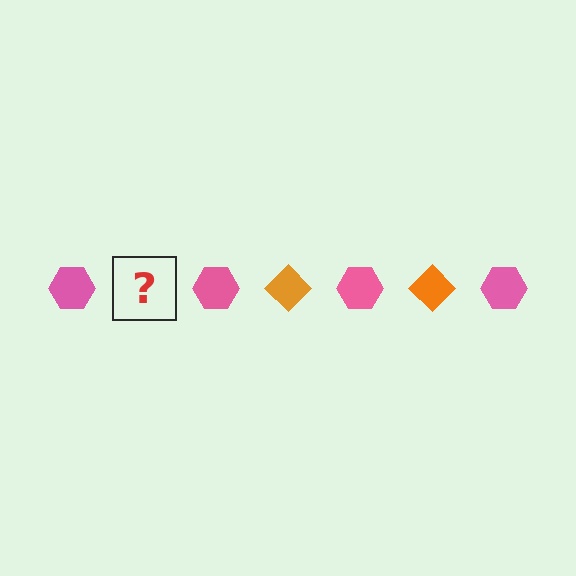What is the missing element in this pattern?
The missing element is an orange diamond.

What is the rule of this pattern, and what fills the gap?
The rule is that the pattern alternates between pink hexagon and orange diamond. The gap should be filled with an orange diamond.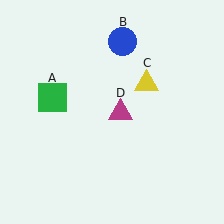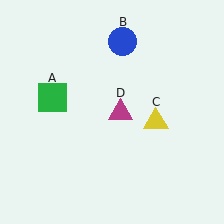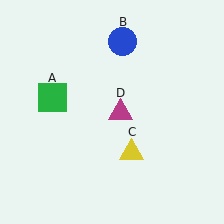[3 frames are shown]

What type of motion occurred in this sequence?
The yellow triangle (object C) rotated clockwise around the center of the scene.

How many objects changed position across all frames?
1 object changed position: yellow triangle (object C).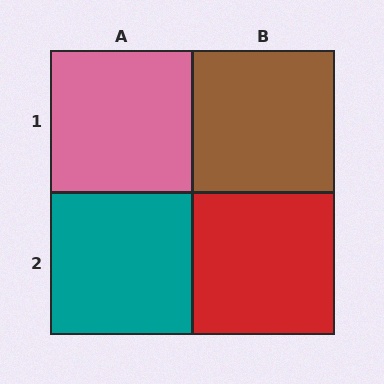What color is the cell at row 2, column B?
Red.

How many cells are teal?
1 cell is teal.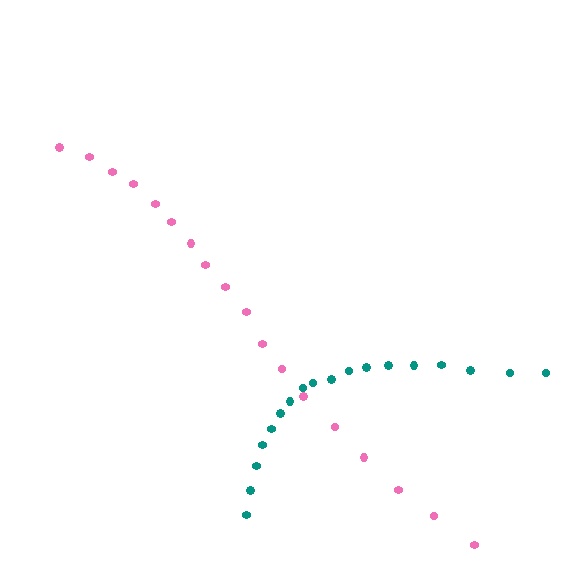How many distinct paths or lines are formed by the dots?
There are 2 distinct paths.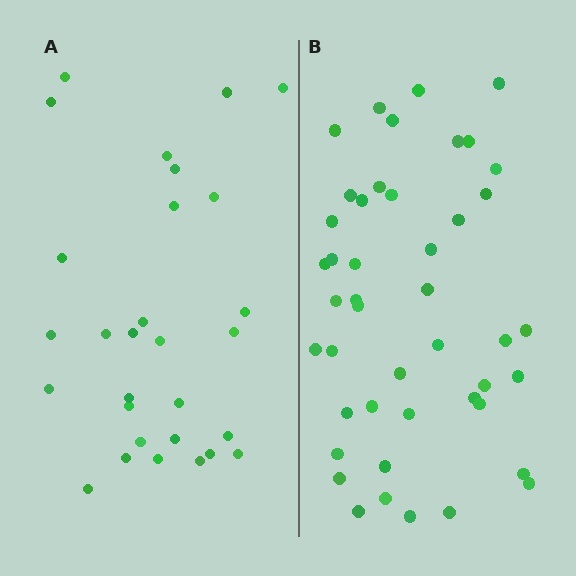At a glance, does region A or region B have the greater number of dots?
Region B (the right region) has more dots.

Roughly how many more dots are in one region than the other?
Region B has approximately 15 more dots than region A.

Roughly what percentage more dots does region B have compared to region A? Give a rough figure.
About 55% more.